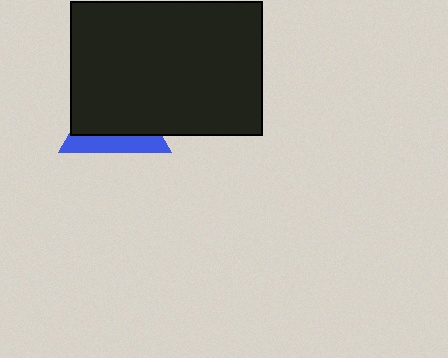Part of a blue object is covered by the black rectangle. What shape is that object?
It is a triangle.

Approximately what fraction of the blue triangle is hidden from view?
Roughly 67% of the blue triangle is hidden behind the black rectangle.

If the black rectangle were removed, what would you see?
You would see the complete blue triangle.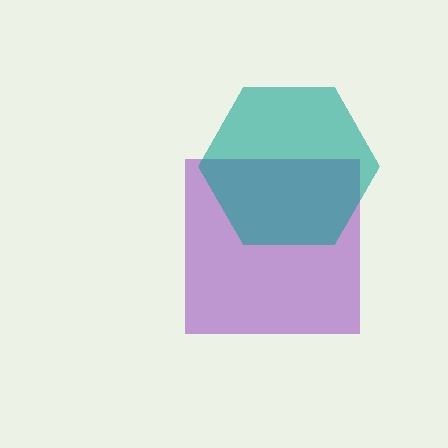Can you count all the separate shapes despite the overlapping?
Yes, there are 2 separate shapes.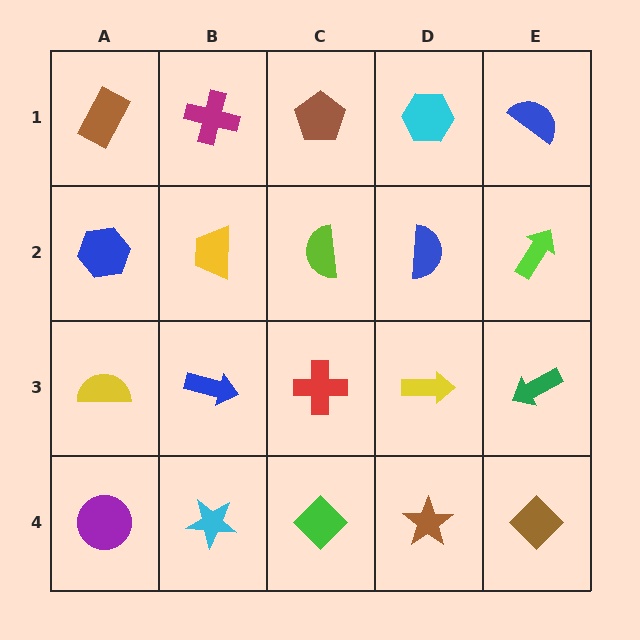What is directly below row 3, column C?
A green diamond.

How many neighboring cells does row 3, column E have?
3.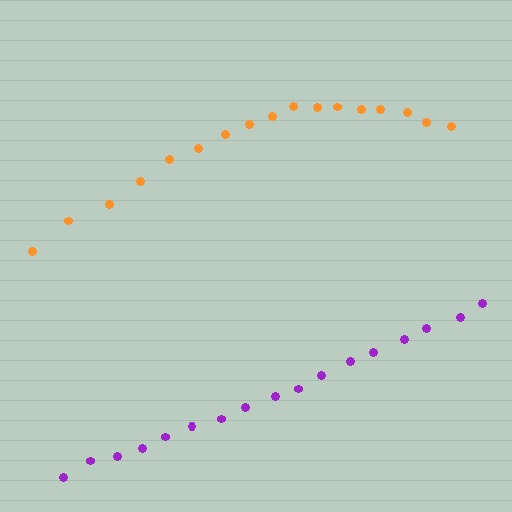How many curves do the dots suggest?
There are 2 distinct paths.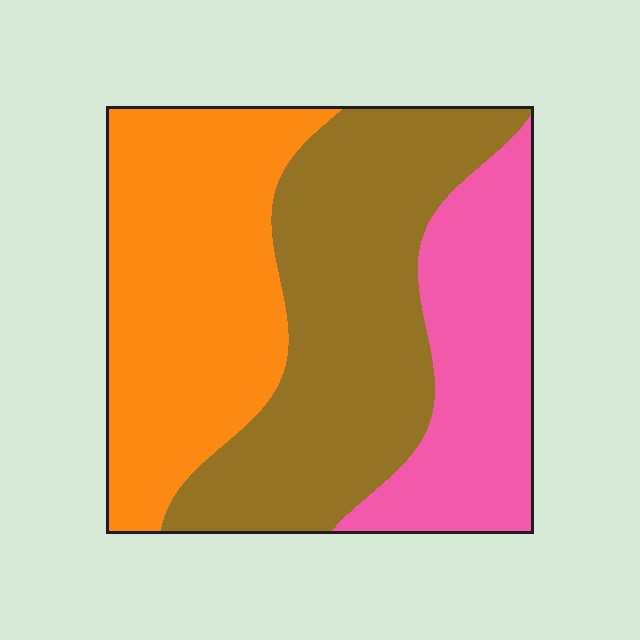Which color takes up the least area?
Pink, at roughly 25%.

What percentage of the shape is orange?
Orange takes up about three eighths (3/8) of the shape.